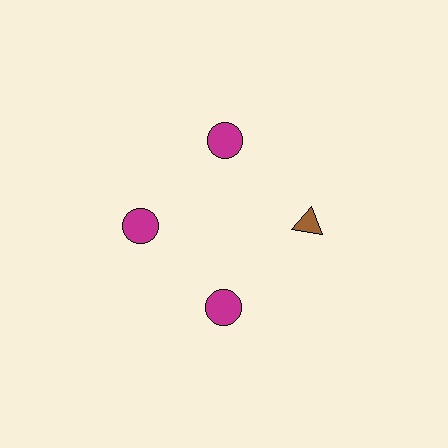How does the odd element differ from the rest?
It differs in both color (brown instead of magenta) and shape (triangle instead of circle).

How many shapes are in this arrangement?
There are 4 shapes arranged in a ring pattern.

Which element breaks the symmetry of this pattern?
The brown triangle at roughly the 3 o'clock position breaks the symmetry. All other shapes are magenta circles.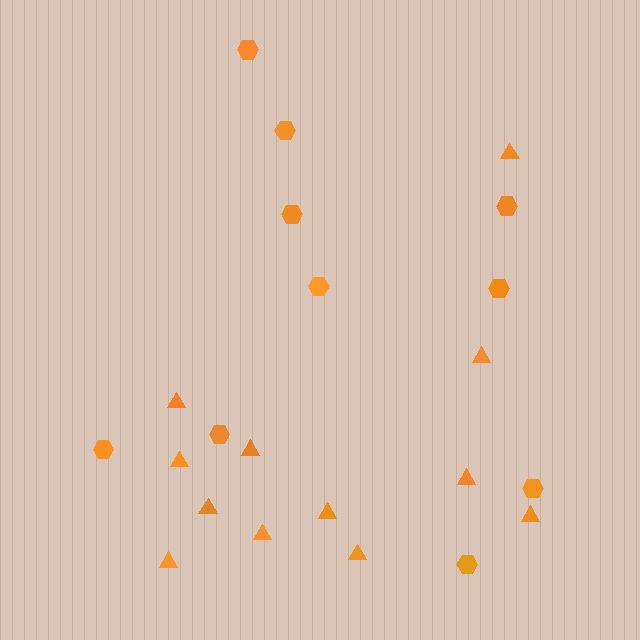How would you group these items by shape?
There are 2 groups: one group of triangles (12) and one group of hexagons (10).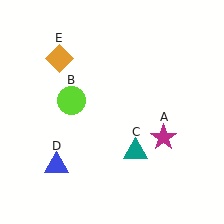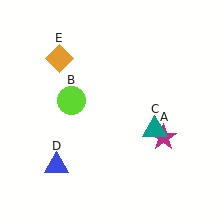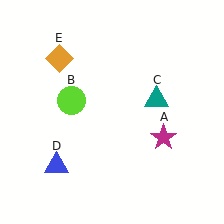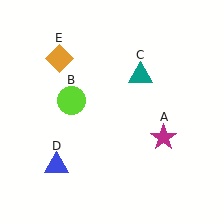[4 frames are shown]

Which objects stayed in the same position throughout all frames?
Magenta star (object A) and lime circle (object B) and blue triangle (object D) and orange diamond (object E) remained stationary.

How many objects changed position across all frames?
1 object changed position: teal triangle (object C).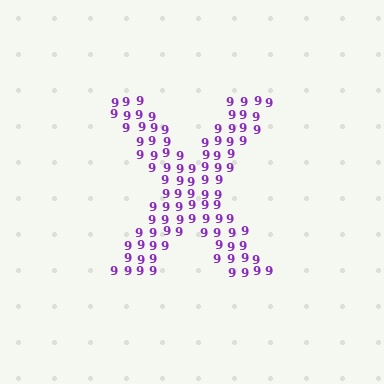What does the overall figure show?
The overall figure shows the letter X.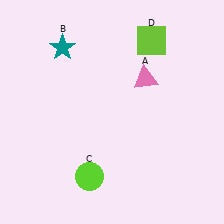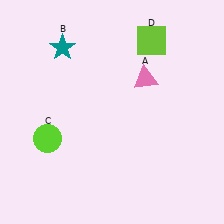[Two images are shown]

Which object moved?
The lime circle (C) moved left.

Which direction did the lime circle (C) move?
The lime circle (C) moved left.